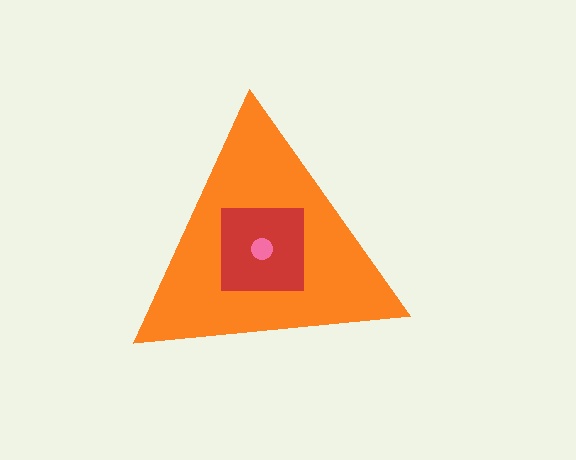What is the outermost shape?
The orange triangle.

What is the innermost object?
The pink circle.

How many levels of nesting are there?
3.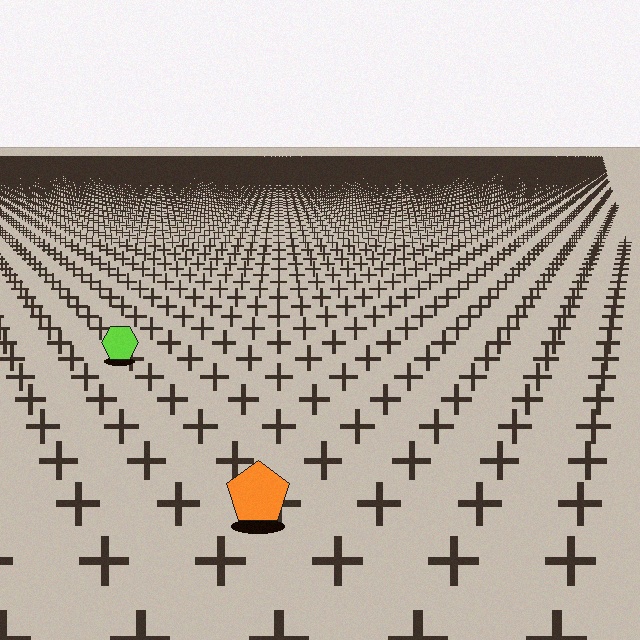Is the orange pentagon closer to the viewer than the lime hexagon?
Yes. The orange pentagon is closer — you can tell from the texture gradient: the ground texture is coarser near it.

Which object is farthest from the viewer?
The lime hexagon is farthest from the viewer. It appears smaller and the ground texture around it is denser.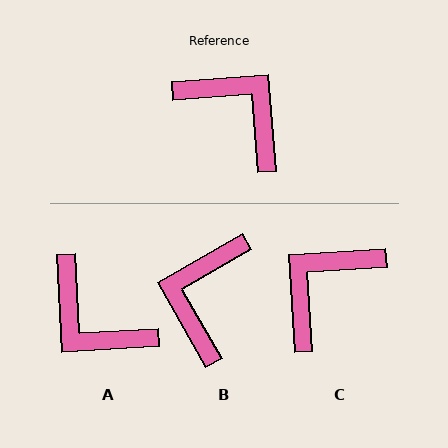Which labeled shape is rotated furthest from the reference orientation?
A, about 179 degrees away.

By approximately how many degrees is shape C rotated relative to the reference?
Approximately 89 degrees counter-clockwise.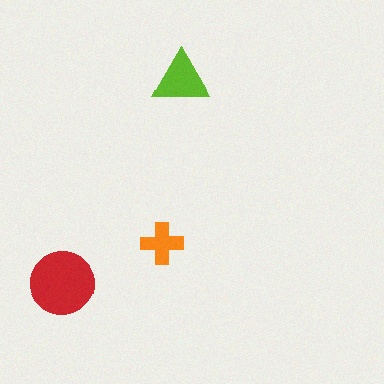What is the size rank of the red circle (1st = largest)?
1st.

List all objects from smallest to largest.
The orange cross, the lime triangle, the red circle.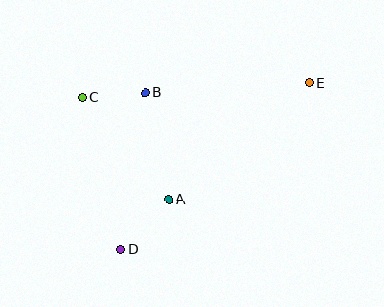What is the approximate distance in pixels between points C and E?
The distance between C and E is approximately 227 pixels.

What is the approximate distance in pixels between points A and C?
The distance between A and C is approximately 134 pixels.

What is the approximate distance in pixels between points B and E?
The distance between B and E is approximately 164 pixels.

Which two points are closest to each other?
Points B and C are closest to each other.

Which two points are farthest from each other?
Points D and E are farthest from each other.